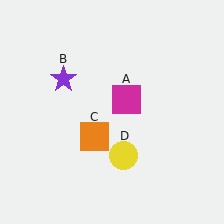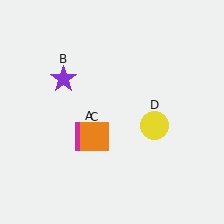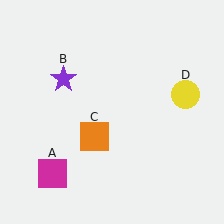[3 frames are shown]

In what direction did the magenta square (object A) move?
The magenta square (object A) moved down and to the left.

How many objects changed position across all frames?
2 objects changed position: magenta square (object A), yellow circle (object D).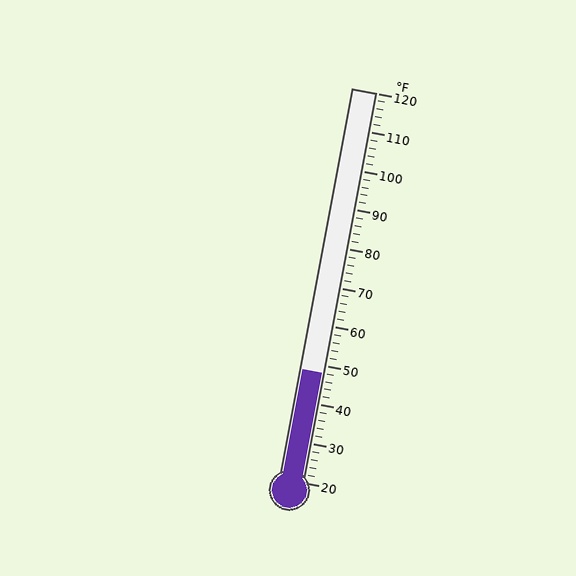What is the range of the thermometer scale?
The thermometer scale ranges from 20°F to 120°F.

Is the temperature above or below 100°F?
The temperature is below 100°F.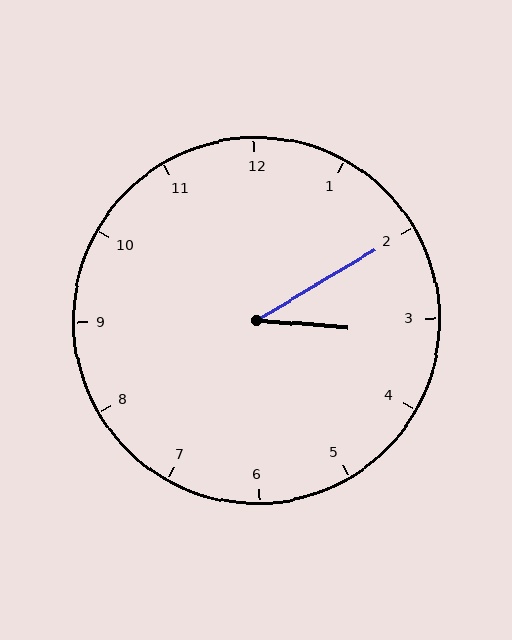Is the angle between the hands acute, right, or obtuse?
It is acute.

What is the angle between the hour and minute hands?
Approximately 35 degrees.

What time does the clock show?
3:10.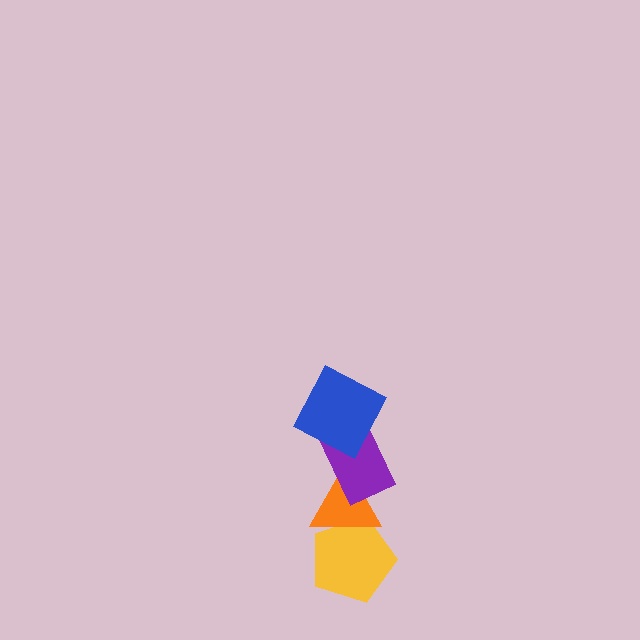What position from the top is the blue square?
The blue square is 1st from the top.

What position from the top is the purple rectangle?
The purple rectangle is 2nd from the top.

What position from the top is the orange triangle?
The orange triangle is 3rd from the top.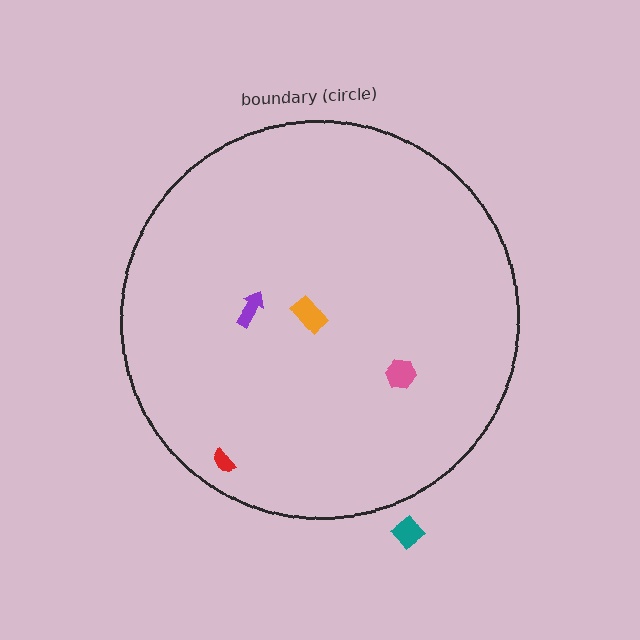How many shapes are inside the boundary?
4 inside, 1 outside.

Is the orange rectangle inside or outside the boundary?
Inside.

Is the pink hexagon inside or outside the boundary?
Inside.